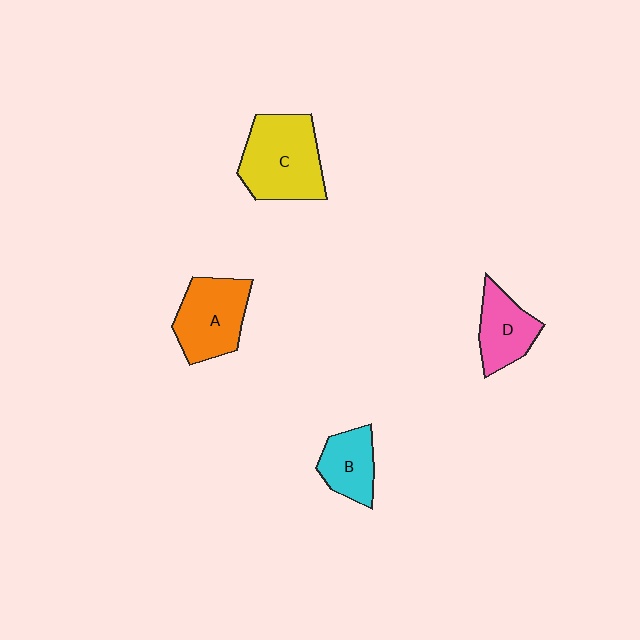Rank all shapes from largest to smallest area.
From largest to smallest: C (yellow), A (orange), D (pink), B (cyan).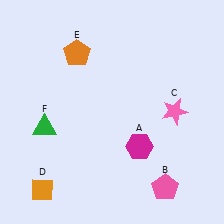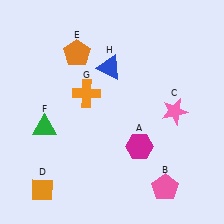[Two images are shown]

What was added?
An orange cross (G), a blue triangle (H) were added in Image 2.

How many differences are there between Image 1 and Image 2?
There are 2 differences between the two images.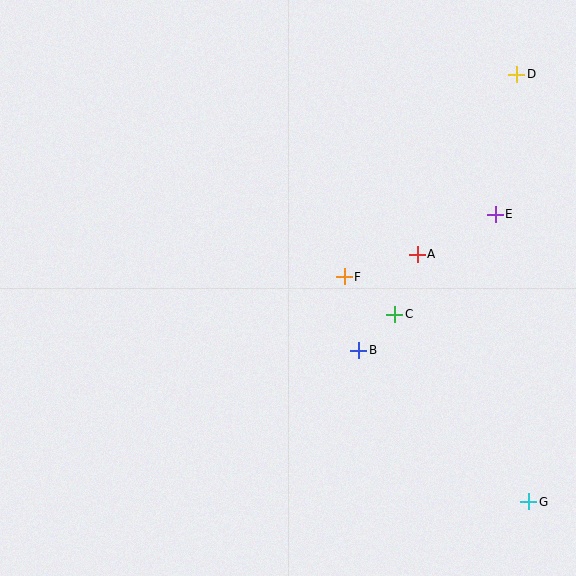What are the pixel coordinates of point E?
Point E is at (495, 214).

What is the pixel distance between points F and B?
The distance between F and B is 75 pixels.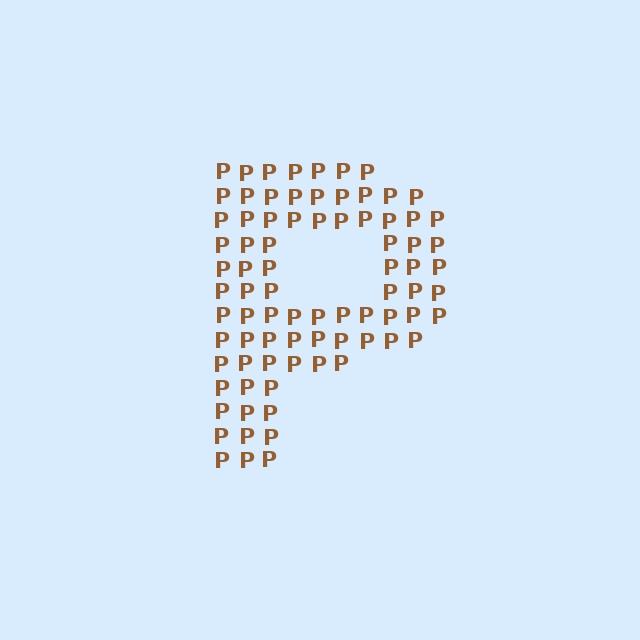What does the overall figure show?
The overall figure shows the letter P.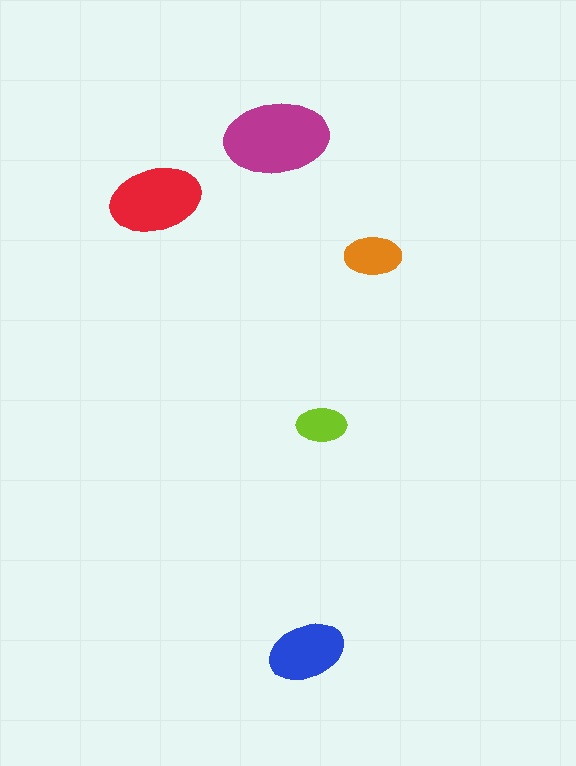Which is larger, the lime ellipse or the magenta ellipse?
The magenta one.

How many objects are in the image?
There are 5 objects in the image.